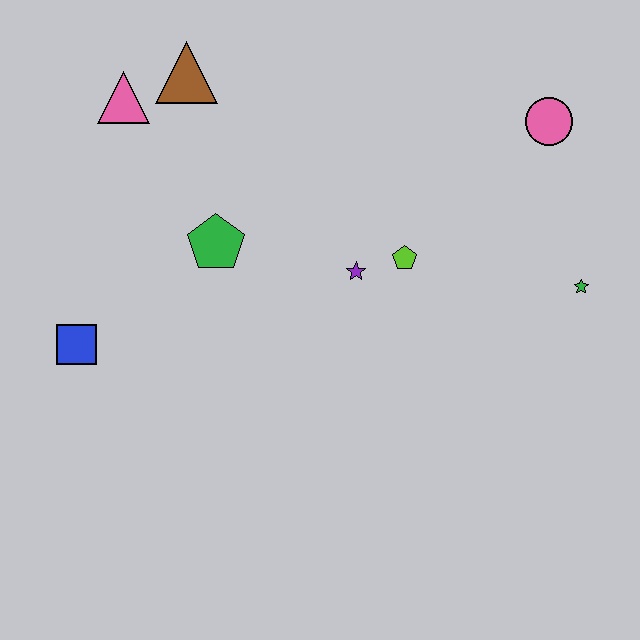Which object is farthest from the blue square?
The pink circle is farthest from the blue square.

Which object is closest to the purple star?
The lime pentagon is closest to the purple star.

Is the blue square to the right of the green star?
No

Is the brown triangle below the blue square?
No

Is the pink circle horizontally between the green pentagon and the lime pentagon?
No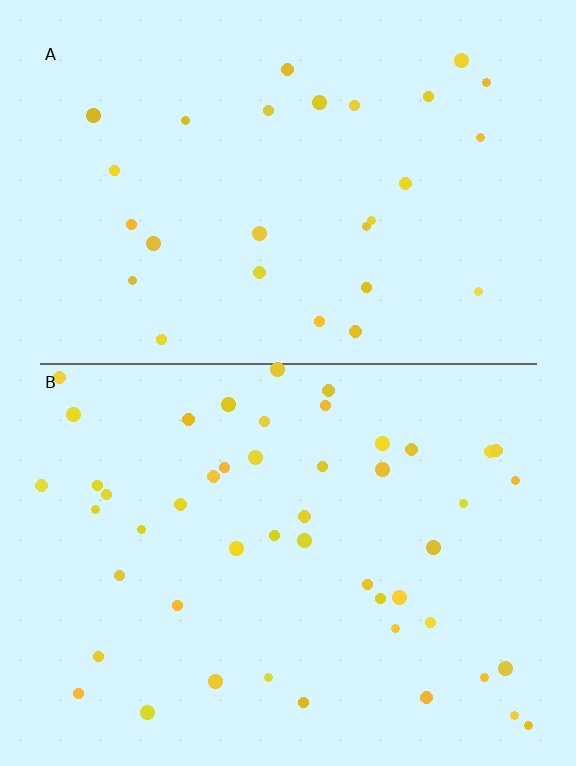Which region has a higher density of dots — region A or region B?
B (the bottom).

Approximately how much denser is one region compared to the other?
Approximately 1.8× — region B over region A.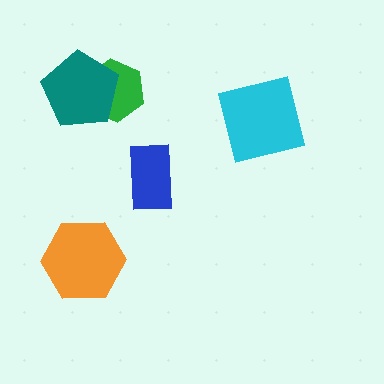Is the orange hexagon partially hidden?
No, no other shape covers it.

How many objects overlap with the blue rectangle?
0 objects overlap with the blue rectangle.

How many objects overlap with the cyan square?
0 objects overlap with the cyan square.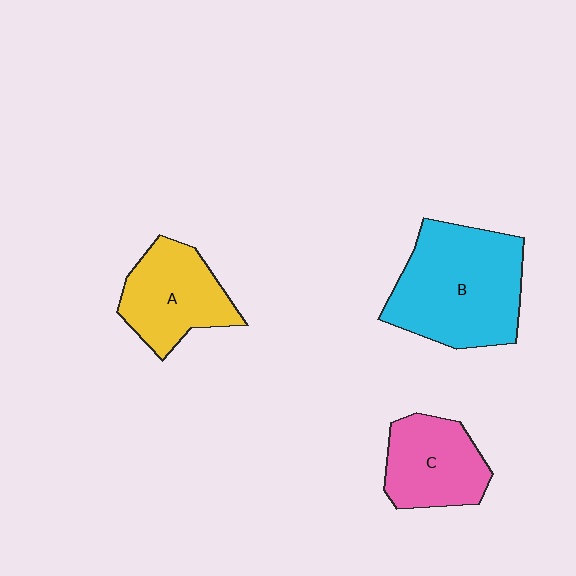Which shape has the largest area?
Shape B (cyan).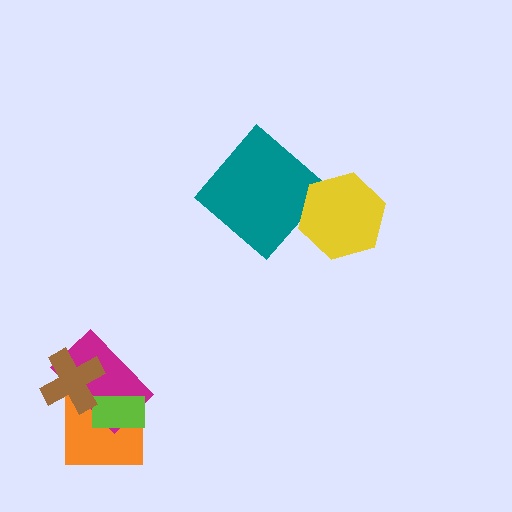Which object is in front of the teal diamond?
The yellow hexagon is in front of the teal diamond.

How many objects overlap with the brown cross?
2 objects overlap with the brown cross.